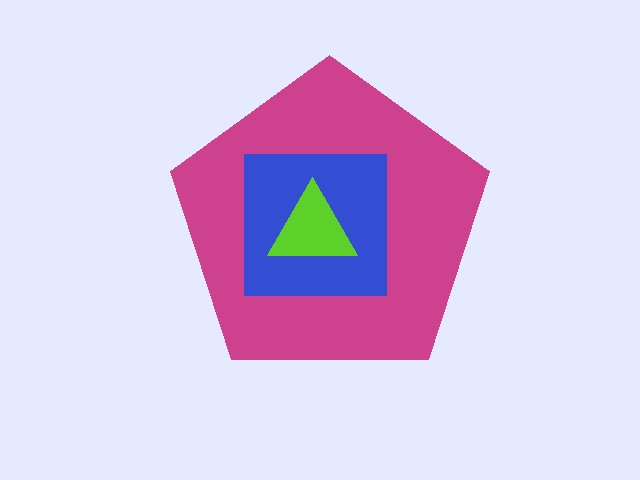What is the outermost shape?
The magenta pentagon.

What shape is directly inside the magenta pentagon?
The blue square.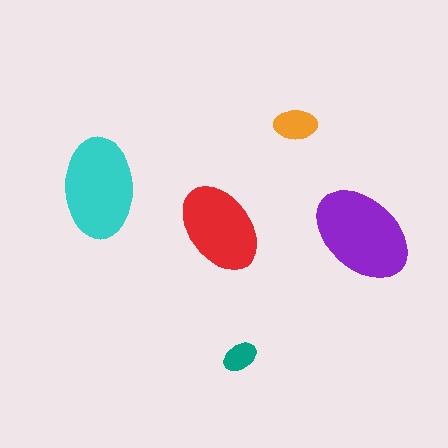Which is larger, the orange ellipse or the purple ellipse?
The purple one.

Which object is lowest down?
The teal ellipse is bottommost.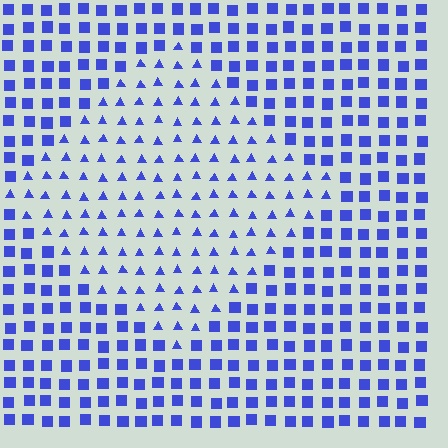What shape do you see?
I see a diamond.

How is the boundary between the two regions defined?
The boundary is defined by a change in element shape: triangles inside vs. squares outside. All elements share the same color and spacing.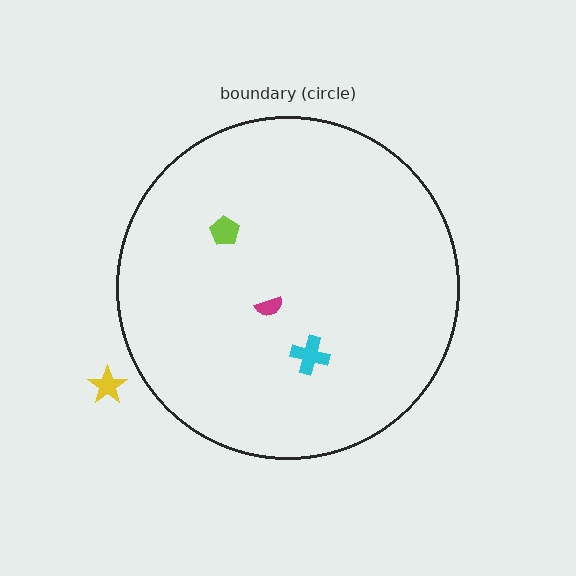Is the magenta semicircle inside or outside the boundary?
Inside.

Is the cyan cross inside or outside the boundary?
Inside.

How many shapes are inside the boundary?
3 inside, 1 outside.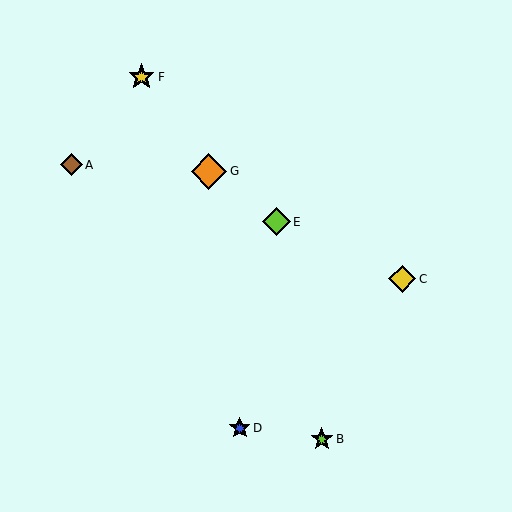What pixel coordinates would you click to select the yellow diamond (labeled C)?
Click at (402, 279) to select the yellow diamond C.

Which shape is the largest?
The orange diamond (labeled G) is the largest.